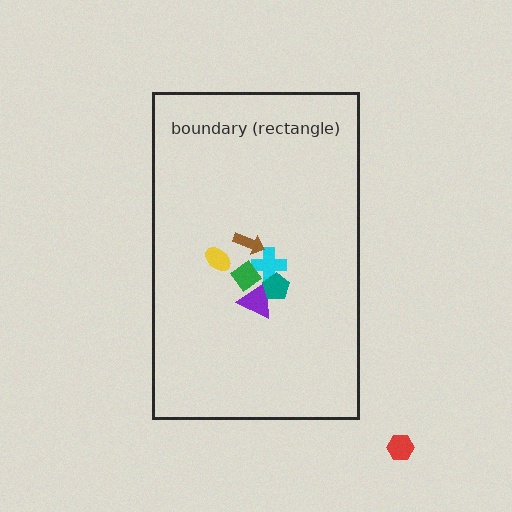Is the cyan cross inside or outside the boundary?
Inside.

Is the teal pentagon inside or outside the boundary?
Inside.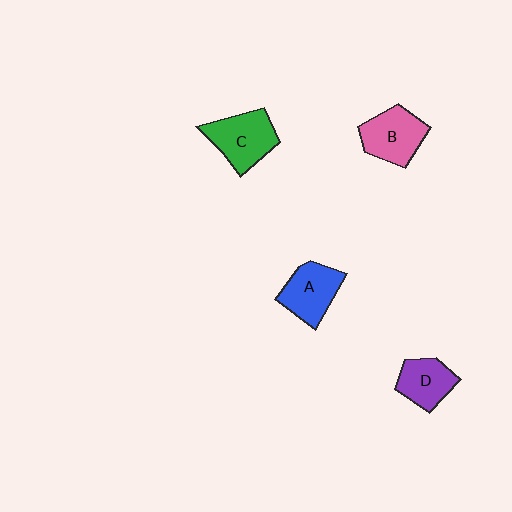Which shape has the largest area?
Shape C (green).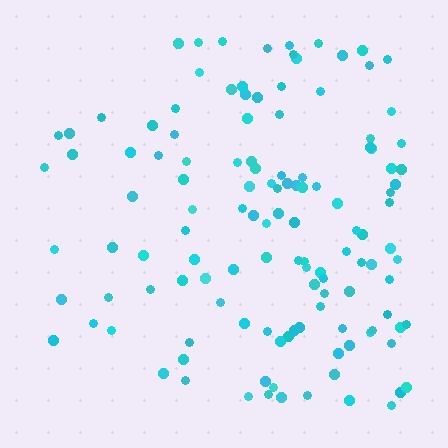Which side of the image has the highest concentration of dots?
The right.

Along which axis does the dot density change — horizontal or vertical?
Horizontal.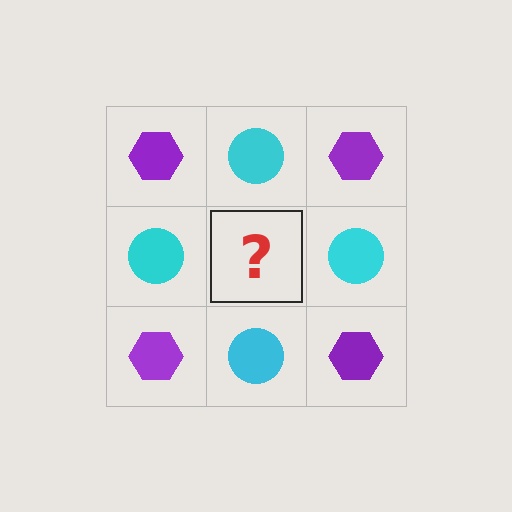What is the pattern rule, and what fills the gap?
The rule is that it alternates purple hexagon and cyan circle in a checkerboard pattern. The gap should be filled with a purple hexagon.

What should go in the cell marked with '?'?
The missing cell should contain a purple hexagon.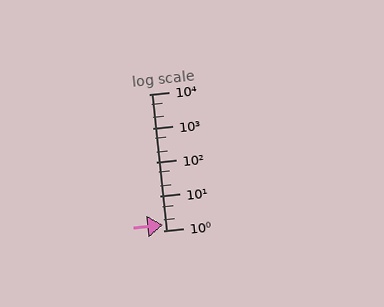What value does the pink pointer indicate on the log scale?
The pointer indicates approximately 1.4.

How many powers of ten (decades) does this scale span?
The scale spans 4 decades, from 1 to 10000.